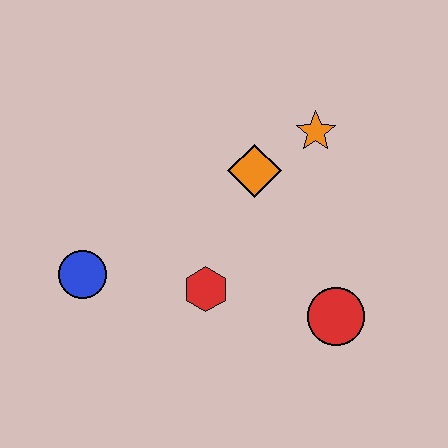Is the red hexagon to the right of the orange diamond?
No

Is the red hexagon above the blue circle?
No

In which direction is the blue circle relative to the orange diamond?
The blue circle is to the left of the orange diamond.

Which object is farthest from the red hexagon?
The orange star is farthest from the red hexagon.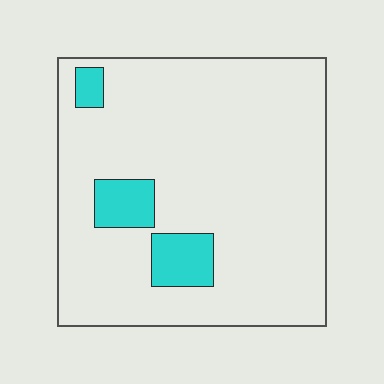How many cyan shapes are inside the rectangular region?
3.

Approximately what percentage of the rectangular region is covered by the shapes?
Approximately 10%.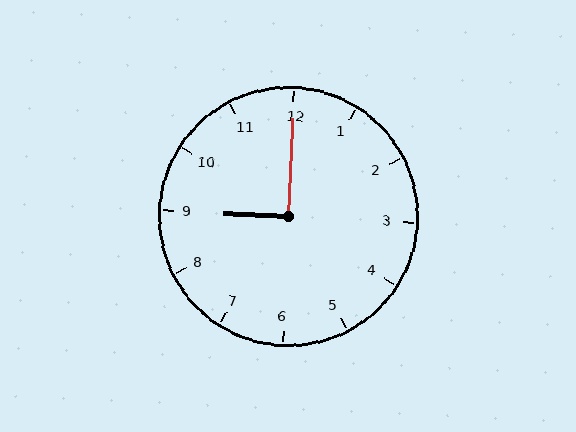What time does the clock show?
9:00.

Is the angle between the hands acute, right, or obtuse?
It is right.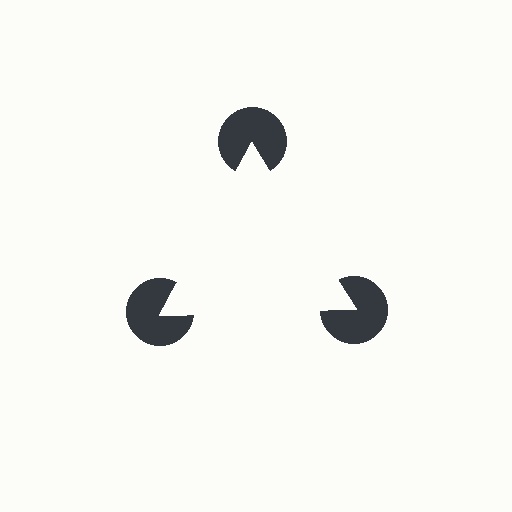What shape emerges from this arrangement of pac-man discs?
An illusory triangle — its edges are inferred from the aligned wedge cuts in the pac-man discs, not physically drawn.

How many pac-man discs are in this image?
There are 3 — one at each vertex of the illusory triangle.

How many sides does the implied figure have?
3 sides.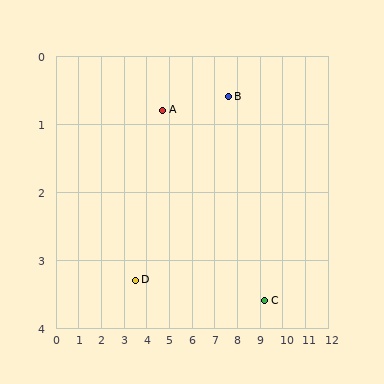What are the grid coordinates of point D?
Point D is at approximately (3.5, 3.3).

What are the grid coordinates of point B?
Point B is at approximately (7.6, 0.6).